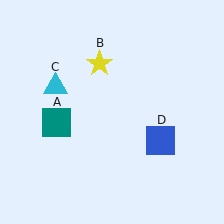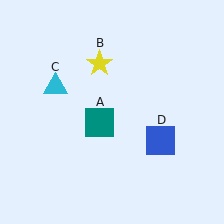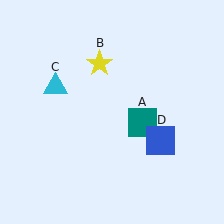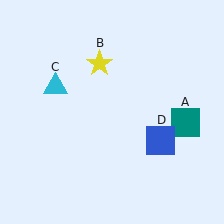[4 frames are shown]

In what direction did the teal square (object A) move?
The teal square (object A) moved right.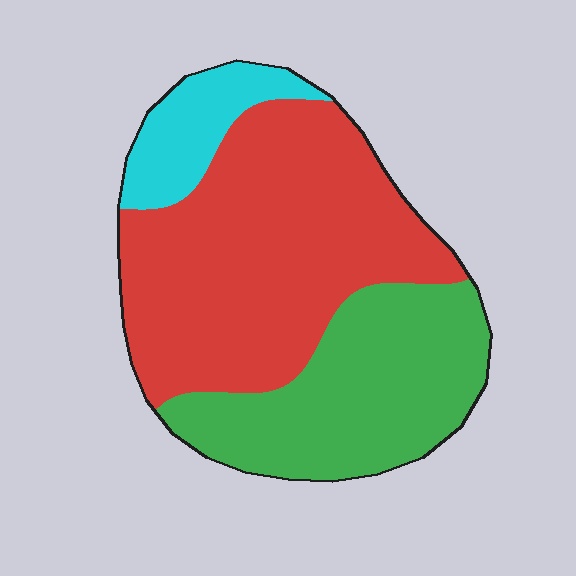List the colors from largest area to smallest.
From largest to smallest: red, green, cyan.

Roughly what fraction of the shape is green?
Green takes up between a third and a half of the shape.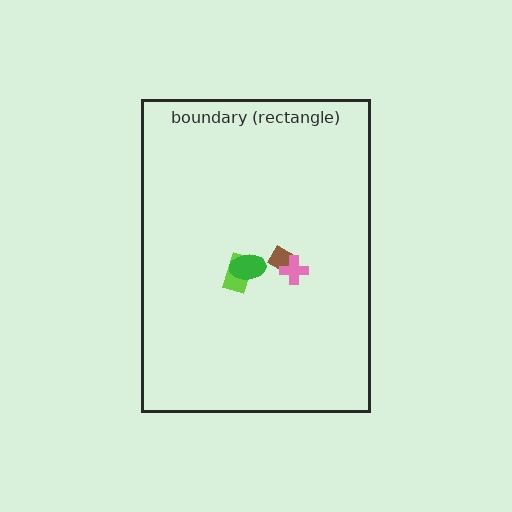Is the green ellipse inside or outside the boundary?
Inside.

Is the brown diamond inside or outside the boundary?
Inside.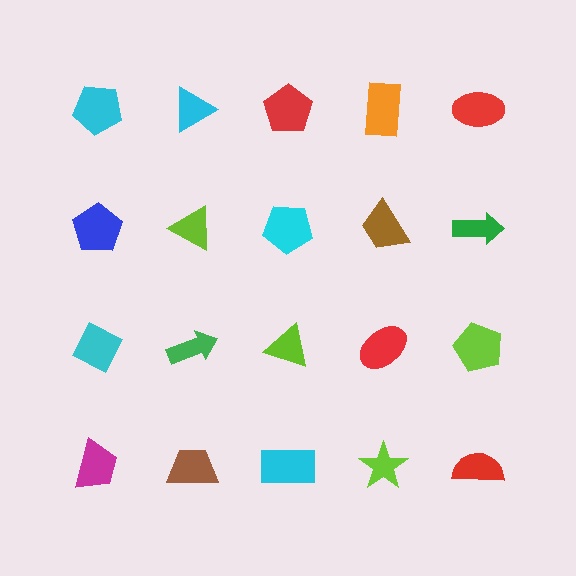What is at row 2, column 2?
A lime triangle.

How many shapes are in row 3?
5 shapes.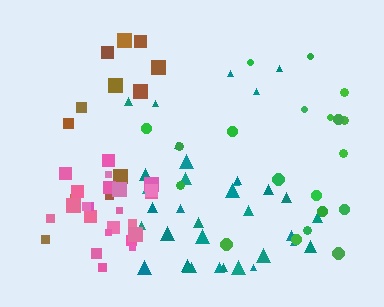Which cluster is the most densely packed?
Pink.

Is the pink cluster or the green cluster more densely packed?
Pink.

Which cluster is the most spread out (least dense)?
Brown.